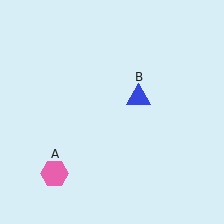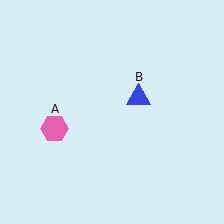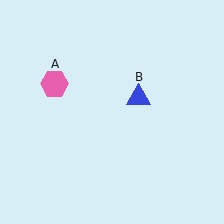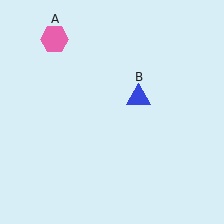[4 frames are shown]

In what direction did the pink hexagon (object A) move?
The pink hexagon (object A) moved up.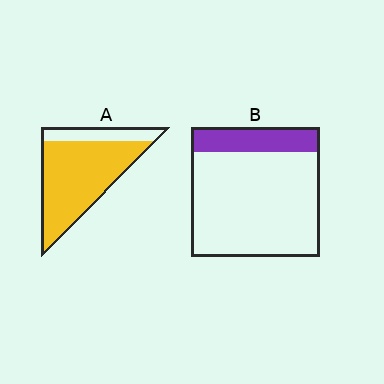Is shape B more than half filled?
No.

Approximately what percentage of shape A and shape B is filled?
A is approximately 80% and B is approximately 20%.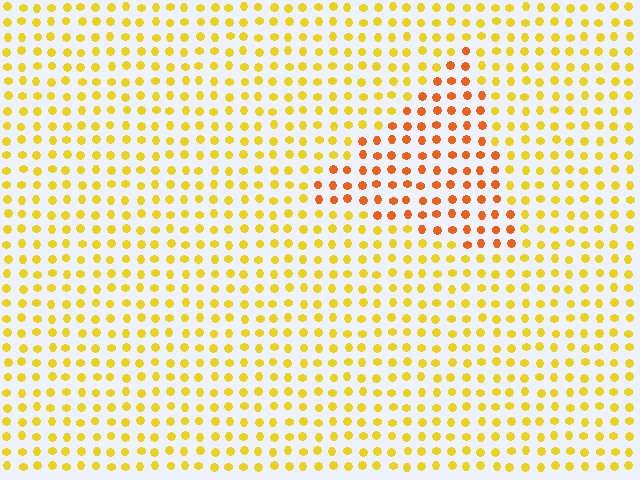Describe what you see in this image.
The image is filled with small yellow elements in a uniform arrangement. A triangle-shaped region is visible where the elements are tinted to a slightly different hue, forming a subtle color boundary.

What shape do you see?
I see a triangle.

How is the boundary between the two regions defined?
The boundary is defined purely by a slight shift in hue (about 33 degrees). Spacing, size, and orientation are identical on both sides.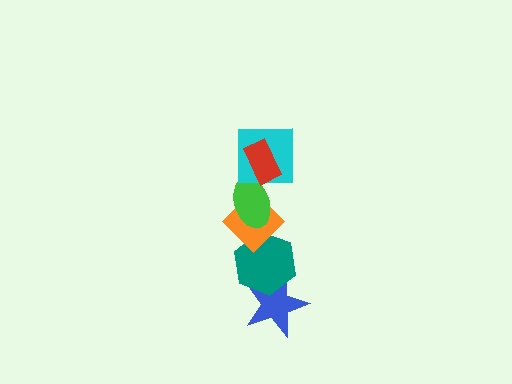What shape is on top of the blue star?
The teal hexagon is on top of the blue star.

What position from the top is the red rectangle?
The red rectangle is 1st from the top.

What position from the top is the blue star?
The blue star is 6th from the top.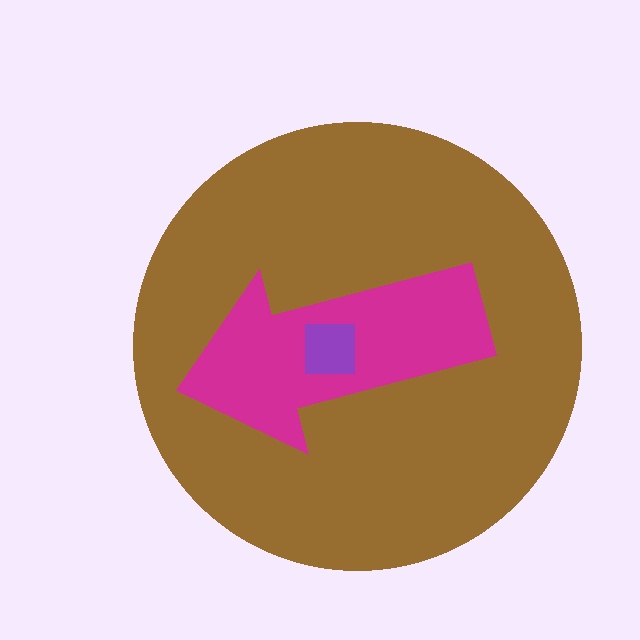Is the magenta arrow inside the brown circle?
Yes.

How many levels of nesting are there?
3.